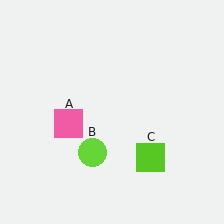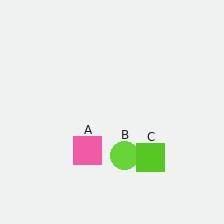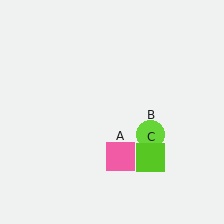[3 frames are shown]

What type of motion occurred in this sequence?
The pink square (object A), lime circle (object B) rotated counterclockwise around the center of the scene.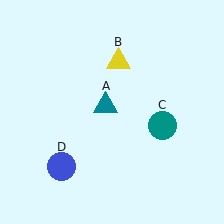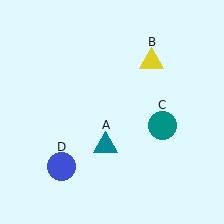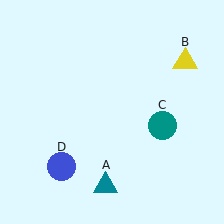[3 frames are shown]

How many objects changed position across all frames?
2 objects changed position: teal triangle (object A), yellow triangle (object B).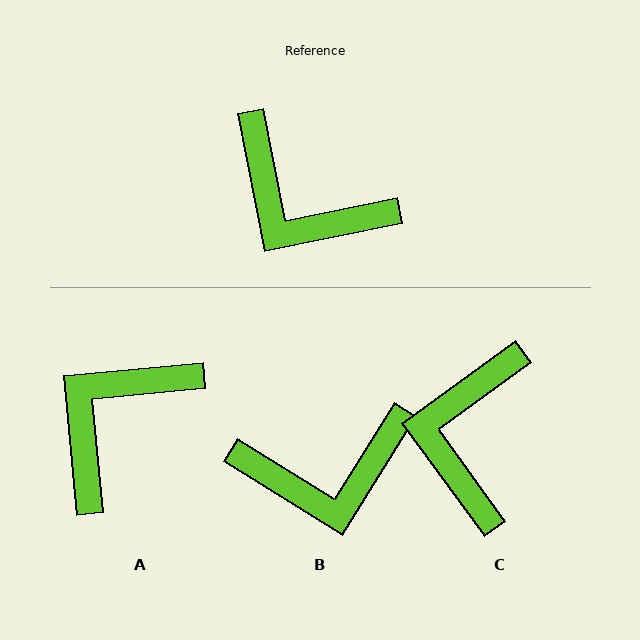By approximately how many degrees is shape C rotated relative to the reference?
Approximately 65 degrees clockwise.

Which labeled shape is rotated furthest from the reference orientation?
A, about 96 degrees away.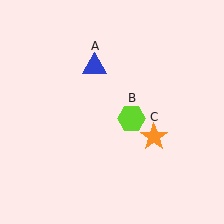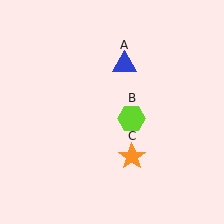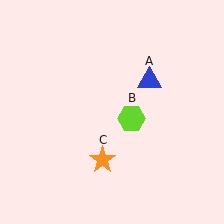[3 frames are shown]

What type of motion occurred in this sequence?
The blue triangle (object A), orange star (object C) rotated clockwise around the center of the scene.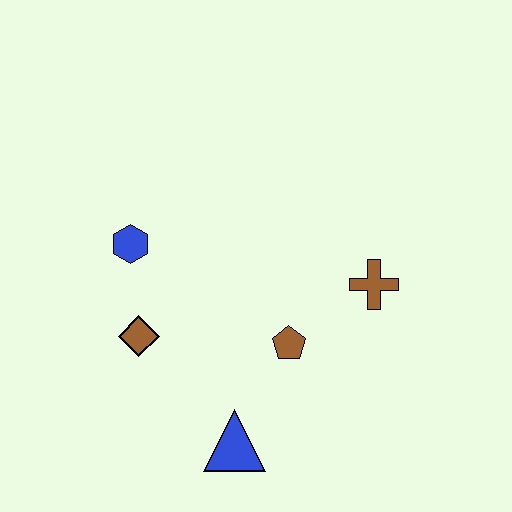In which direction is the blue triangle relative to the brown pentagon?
The blue triangle is below the brown pentagon.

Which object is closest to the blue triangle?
The brown pentagon is closest to the blue triangle.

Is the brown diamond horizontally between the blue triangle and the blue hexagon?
Yes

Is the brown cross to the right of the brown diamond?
Yes